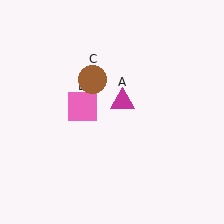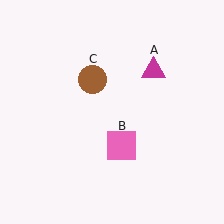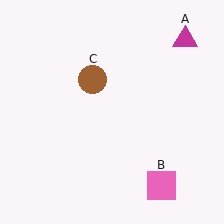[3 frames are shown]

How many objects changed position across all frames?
2 objects changed position: magenta triangle (object A), pink square (object B).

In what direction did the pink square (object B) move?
The pink square (object B) moved down and to the right.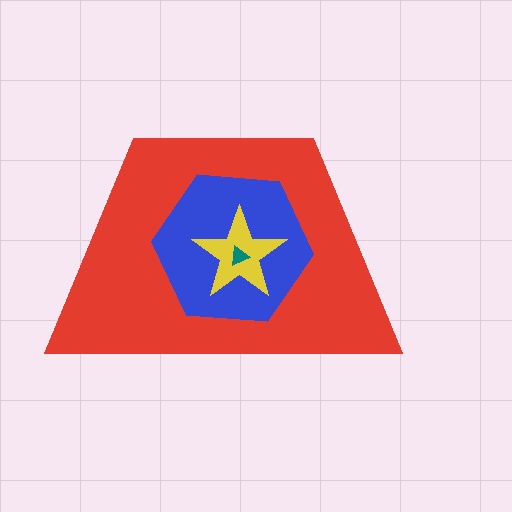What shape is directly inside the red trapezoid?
The blue hexagon.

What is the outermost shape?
The red trapezoid.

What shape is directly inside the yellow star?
The teal triangle.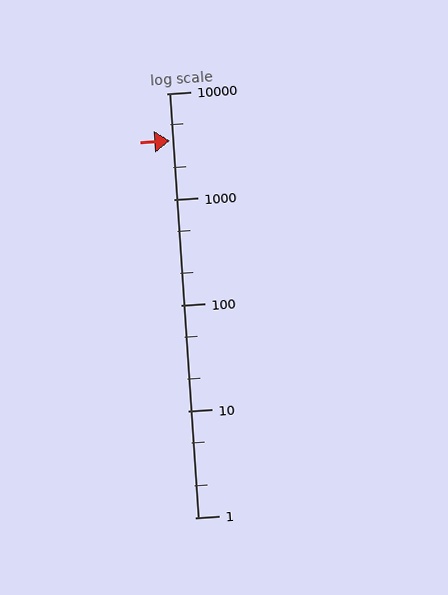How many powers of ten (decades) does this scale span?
The scale spans 4 decades, from 1 to 10000.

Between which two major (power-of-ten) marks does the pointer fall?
The pointer is between 1000 and 10000.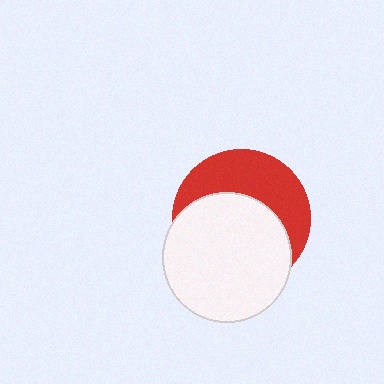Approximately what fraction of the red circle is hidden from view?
Roughly 58% of the red circle is hidden behind the white circle.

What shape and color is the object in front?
The object in front is a white circle.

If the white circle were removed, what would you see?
You would see the complete red circle.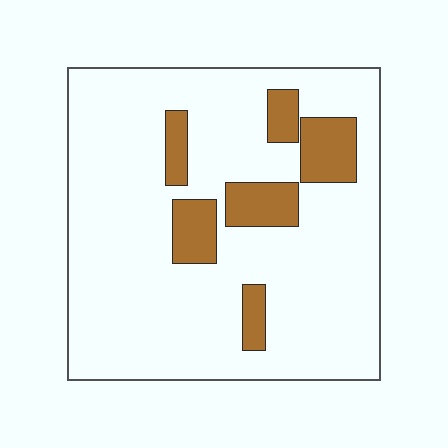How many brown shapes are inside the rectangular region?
6.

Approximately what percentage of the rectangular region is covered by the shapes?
Approximately 15%.